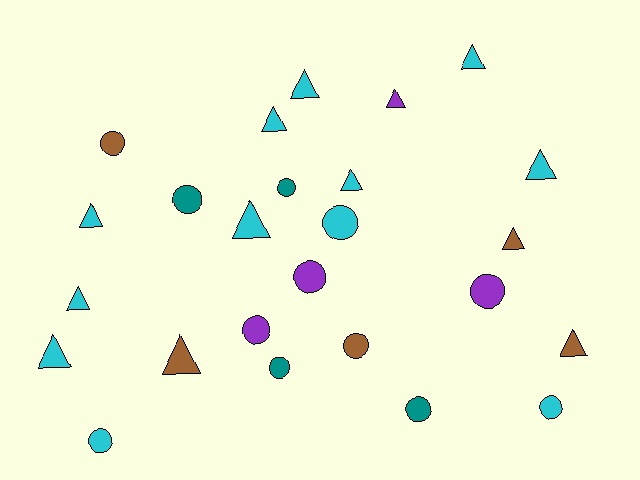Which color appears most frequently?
Cyan, with 12 objects.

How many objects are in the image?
There are 25 objects.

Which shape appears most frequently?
Triangle, with 13 objects.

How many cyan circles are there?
There are 3 cyan circles.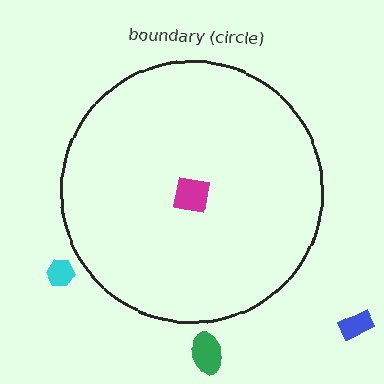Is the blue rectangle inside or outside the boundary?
Outside.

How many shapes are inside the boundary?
1 inside, 3 outside.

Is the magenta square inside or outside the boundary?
Inside.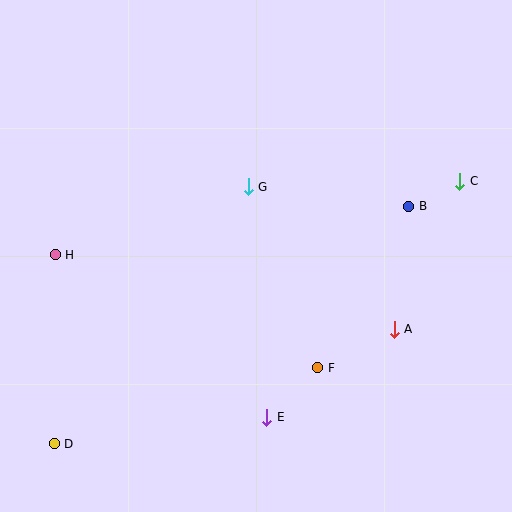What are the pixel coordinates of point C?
Point C is at (460, 181).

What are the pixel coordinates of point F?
Point F is at (318, 368).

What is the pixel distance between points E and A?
The distance between E and A is 155 pixels.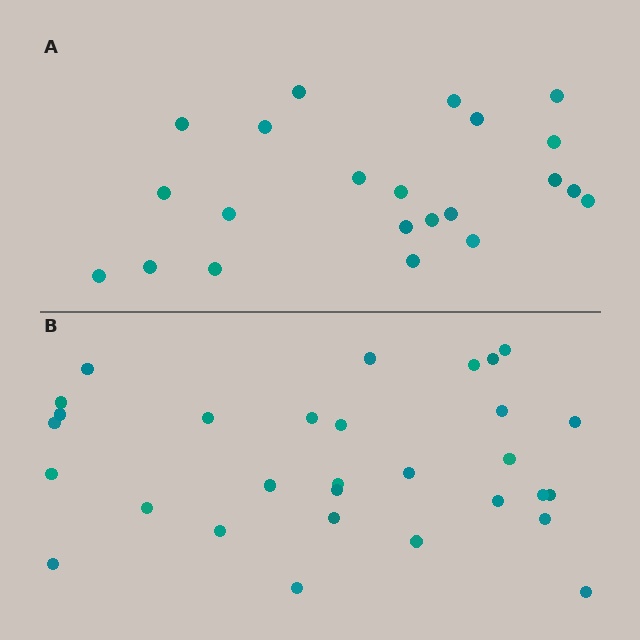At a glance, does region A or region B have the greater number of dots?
Region B (the bottom region) has more dots.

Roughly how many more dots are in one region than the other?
Region B has roughly 8 or so more dots than region A.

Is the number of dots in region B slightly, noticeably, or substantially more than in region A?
Region B has noticeably more, but not dramatically so. The ratio is roughly 1.4 to 1.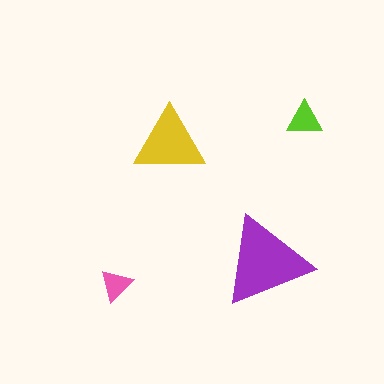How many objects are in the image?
There are 4 objects in the image.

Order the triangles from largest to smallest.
the purple one, the yellow one, the lime one, the pink one.